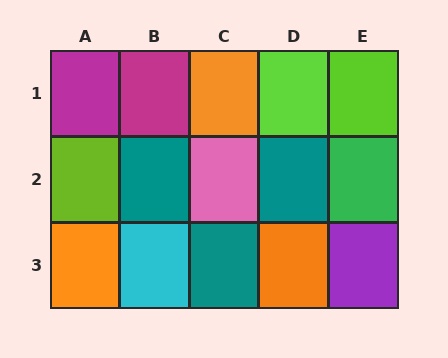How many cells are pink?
1 cell is pink.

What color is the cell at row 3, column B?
Cyan.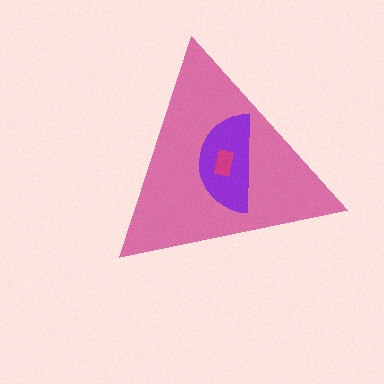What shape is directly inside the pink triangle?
The purple semicircle.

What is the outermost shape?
The pink triangle.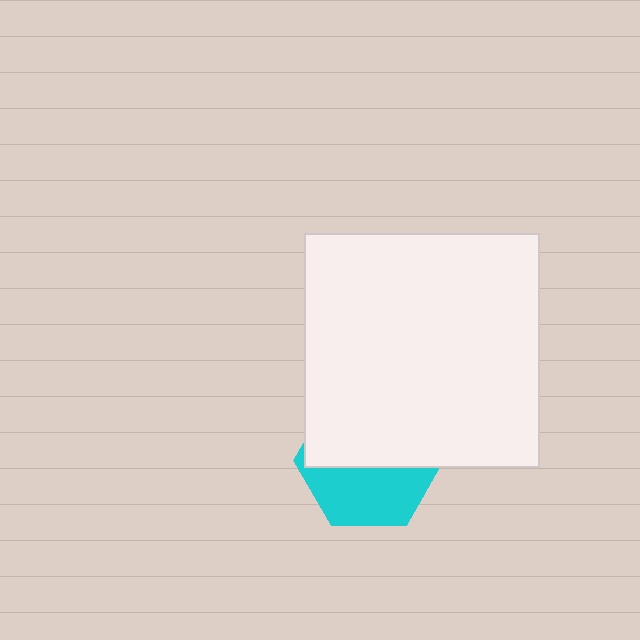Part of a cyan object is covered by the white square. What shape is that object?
It is a hexagon.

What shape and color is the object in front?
The object in front is a white square.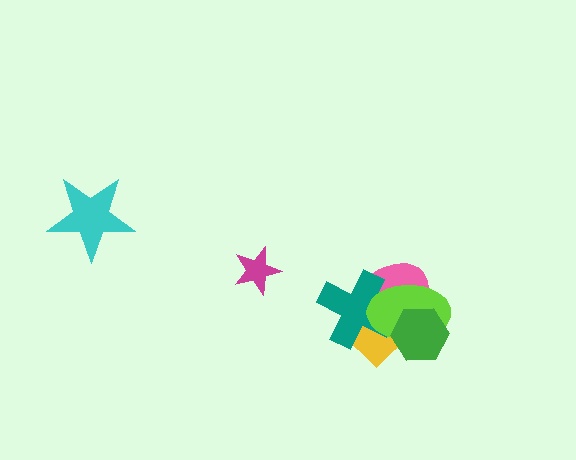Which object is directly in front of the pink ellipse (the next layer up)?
The yellow diamond is directly in front of the pink ellipse.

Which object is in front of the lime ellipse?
The green hexagon is in front of the lime ellipse.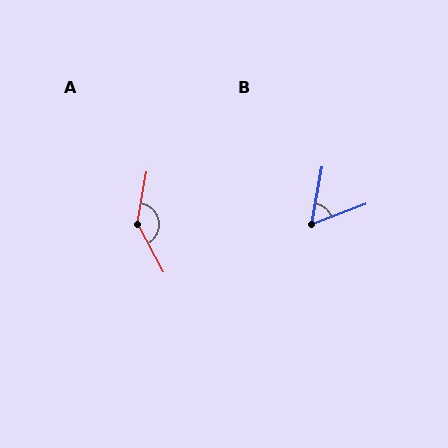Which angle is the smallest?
B, at approximately 59 degrees.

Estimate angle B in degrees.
Approximately 59 degrees.